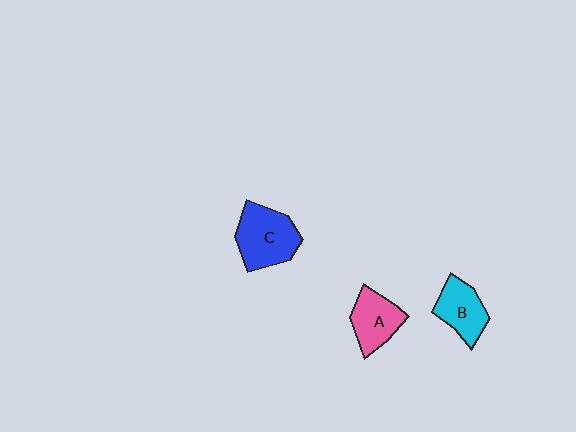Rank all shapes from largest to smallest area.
From largest to smallest: C (blue), A (pink), B (cyan).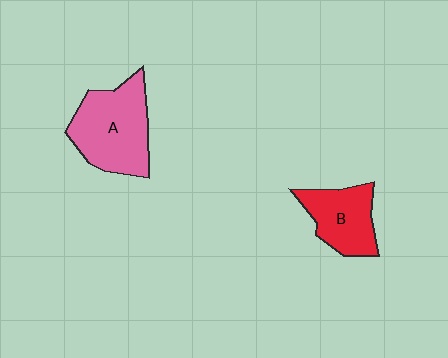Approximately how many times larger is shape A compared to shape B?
Approximately 1.5 times.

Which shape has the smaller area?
Shape B (red).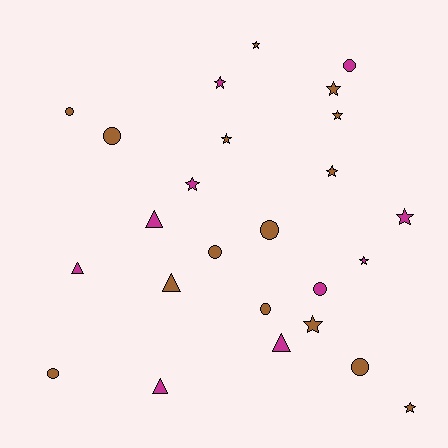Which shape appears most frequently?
Star, with 11 objects.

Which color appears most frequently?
Brown, with 15 objects.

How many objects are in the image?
There are 25 objects.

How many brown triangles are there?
There is 1 brown triangle.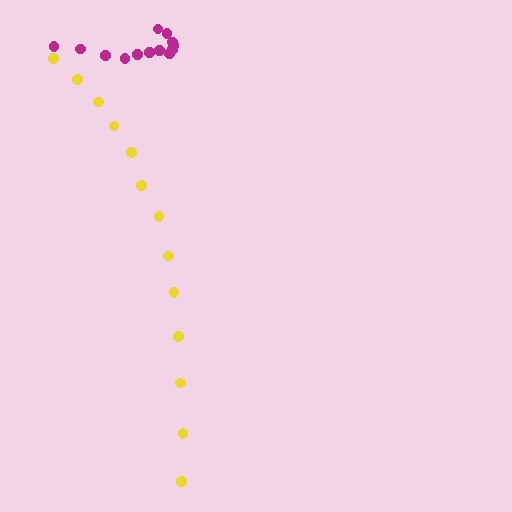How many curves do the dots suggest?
There are 2 distinct paths.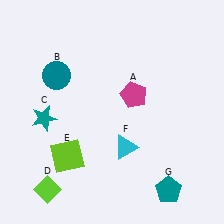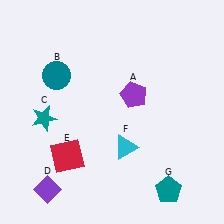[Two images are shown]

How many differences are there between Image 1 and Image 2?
There are 3 differences between the two images.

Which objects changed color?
A changed from magenta to purple. D changed from lime to purple. E changed from lime to red.